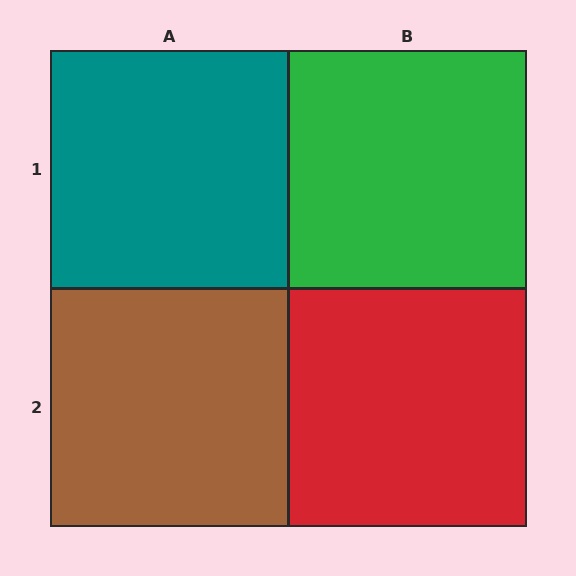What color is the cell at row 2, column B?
Red.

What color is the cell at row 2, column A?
Brown.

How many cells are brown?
1 cell is brown.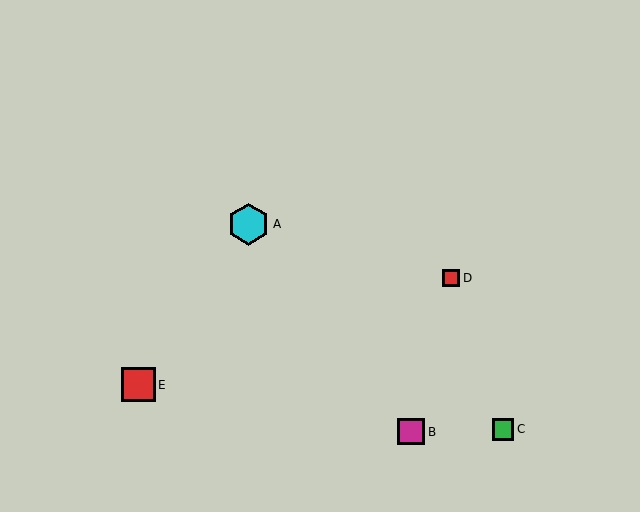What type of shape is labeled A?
Shape A is a cyan hexagon.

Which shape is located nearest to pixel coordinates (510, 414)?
The green square (labeled C) at (503, 429) is nearest to that location.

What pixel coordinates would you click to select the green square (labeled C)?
Click at (503, 429) to select the green square C.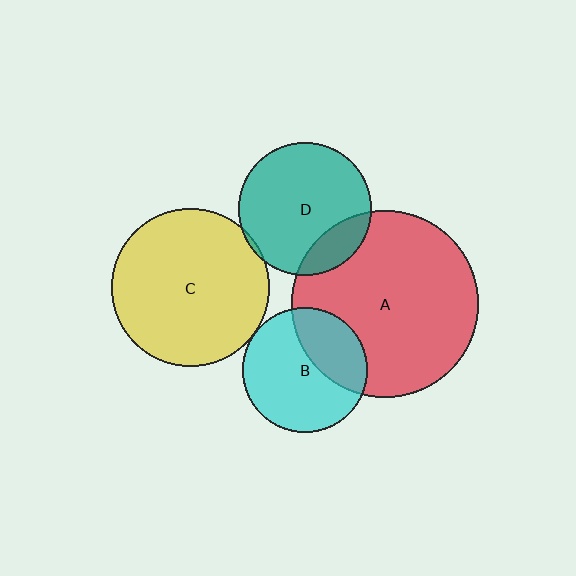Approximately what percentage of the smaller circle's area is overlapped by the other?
Approximately 15%.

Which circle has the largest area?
Circle A (red).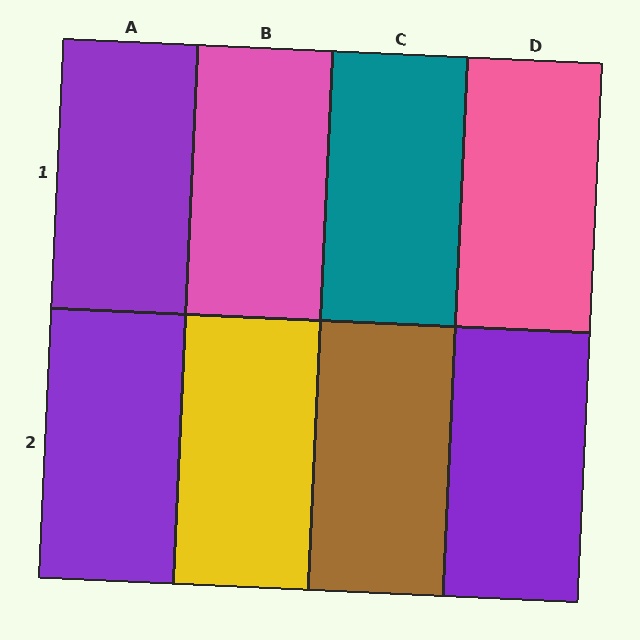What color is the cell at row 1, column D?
Pink.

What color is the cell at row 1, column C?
Teal.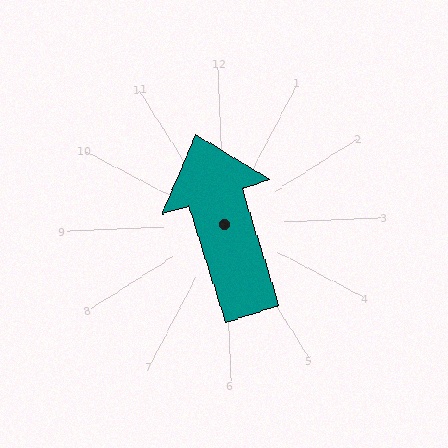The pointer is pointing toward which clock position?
Roughly 11 o'clock.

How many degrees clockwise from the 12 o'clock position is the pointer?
Approximately 345 degrees.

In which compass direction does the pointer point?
North.